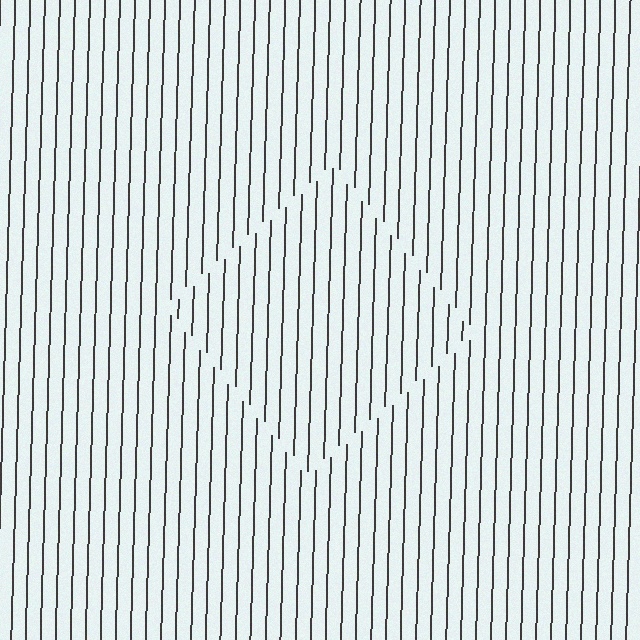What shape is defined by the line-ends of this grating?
An illusory square. The interior of the shape contains the same grating, shifted by half a period — the contour is defined by the phase discontinuity where line-ends from the inner and outer gratings abut.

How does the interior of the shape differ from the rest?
The interior of the shape contains the same grating, shifted by half a period — the contour is defined by the phase discontinuity where line-ends from the inner and outer gratings abut.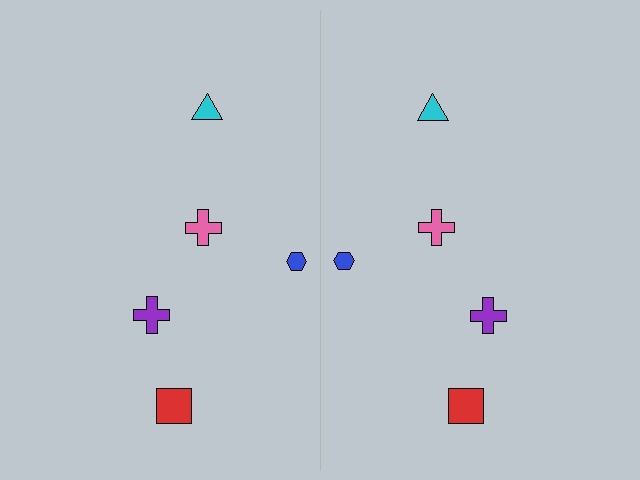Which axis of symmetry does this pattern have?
The pattern has a vertical axis of symmetry running through the center of the image.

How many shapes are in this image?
There are 10 shapes in this image.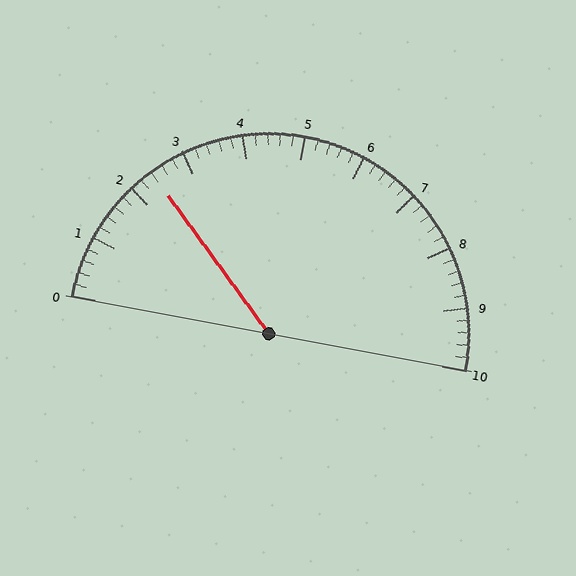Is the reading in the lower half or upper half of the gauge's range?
The reading is in the lower half of the range (0 to 10).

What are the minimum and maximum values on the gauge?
The gauge ranges from 0 to 10.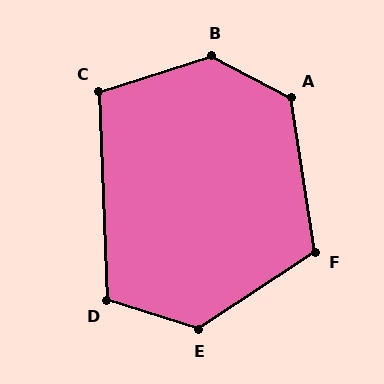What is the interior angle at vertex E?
Approximately 129 degrees (obtuse).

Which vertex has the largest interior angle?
B, at approximately 135 degrees.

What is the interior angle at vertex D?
Approximately 110 degrees (obtuse).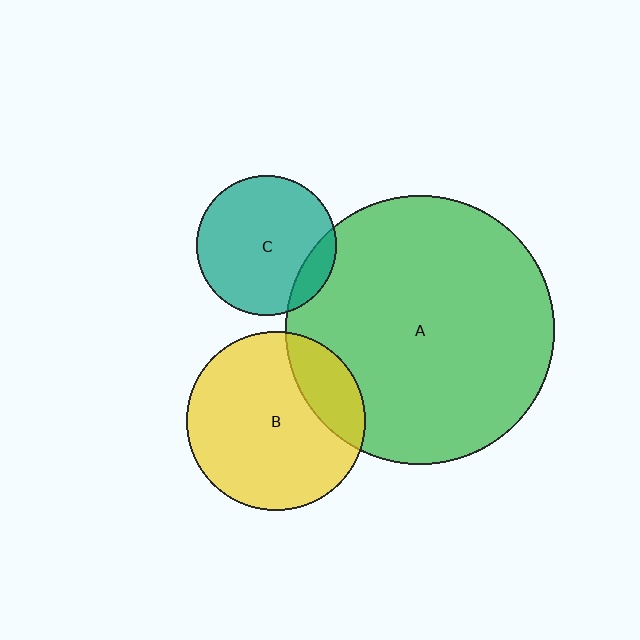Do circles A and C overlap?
Yes.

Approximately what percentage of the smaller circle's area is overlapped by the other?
Approximately 15%.